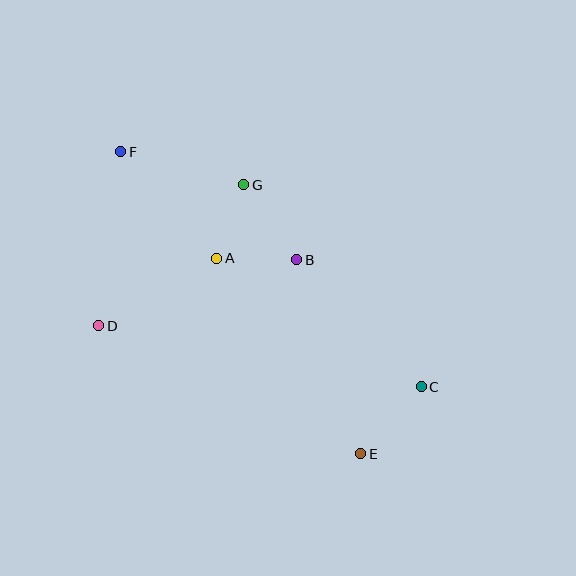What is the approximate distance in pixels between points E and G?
The distance between E and G is approximately 294 pixels.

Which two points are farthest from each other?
Points E and F are farthest from each other.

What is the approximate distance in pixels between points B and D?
The distance between B and D is approximately 208 pixels.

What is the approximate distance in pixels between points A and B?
The distance between A and B is approximately 80 pixels.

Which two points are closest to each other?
Points A and G are closest to each other.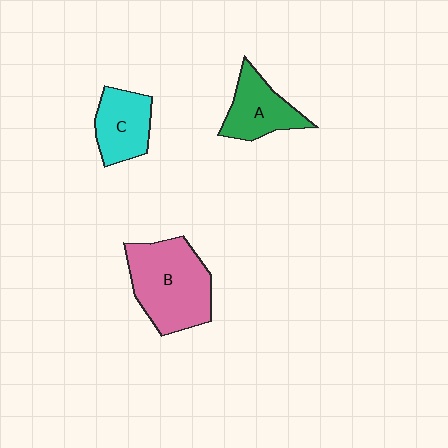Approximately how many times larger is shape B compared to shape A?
Approximately 1.7 times.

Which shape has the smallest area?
Shape C (cyan).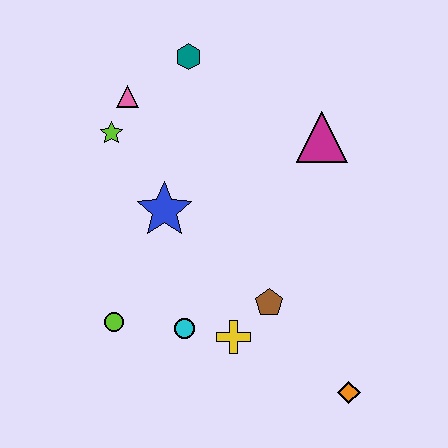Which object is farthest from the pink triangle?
The orange diamond is farthest from the pink triangle.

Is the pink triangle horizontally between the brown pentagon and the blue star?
No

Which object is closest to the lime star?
The pink triangle is closest to the lime star.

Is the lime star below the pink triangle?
Yes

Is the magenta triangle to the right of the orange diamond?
No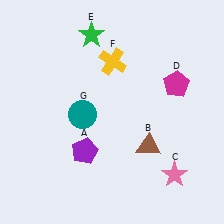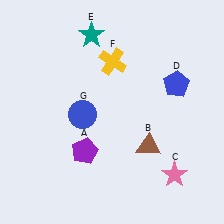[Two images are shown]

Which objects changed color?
D changed from magenta to blue. E changed from green to teal. G changed from teal to blue.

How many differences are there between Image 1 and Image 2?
There are 3 differences between the two images.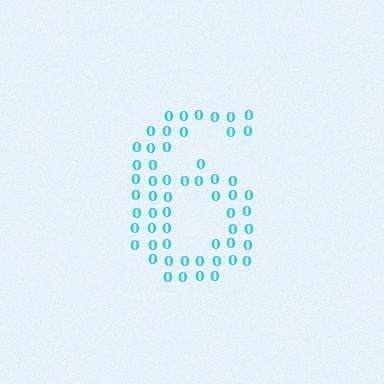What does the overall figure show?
The overall figure shows the digit 6.